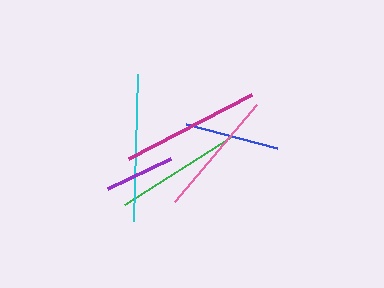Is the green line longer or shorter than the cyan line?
The cyan line is longer than the green line.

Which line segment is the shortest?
The purple line is the shortest at approximately 69 pixels.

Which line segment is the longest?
The cyan line is the longest at approximately 147 pixels.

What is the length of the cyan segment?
The cyan segment is approximately 147 pixels long.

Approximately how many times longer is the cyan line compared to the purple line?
The cyan line is approximately 2.1 times the length of the purple line.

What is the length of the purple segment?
The purple segment is approximately 69 pixels long.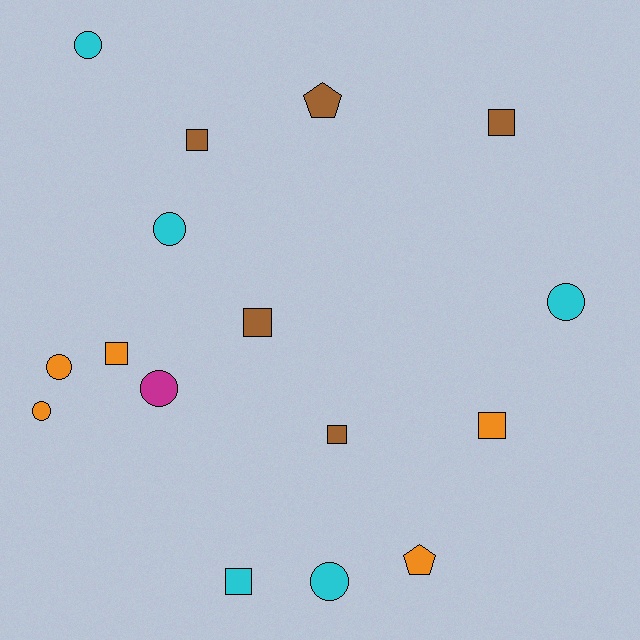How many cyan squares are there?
There is 1 cyan square.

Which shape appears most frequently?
Square, with 7 objects.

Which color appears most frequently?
Brown, with 5 objects.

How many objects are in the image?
There are 16 objects.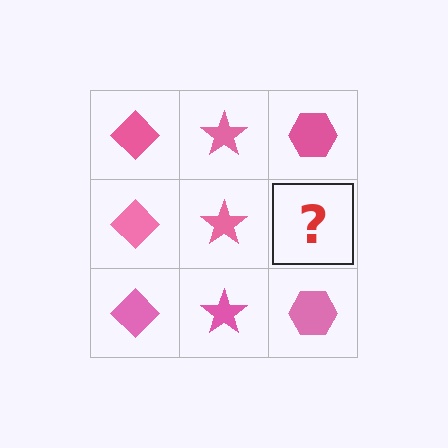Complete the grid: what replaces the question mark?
The question mark should be replaced with a pink hexagon.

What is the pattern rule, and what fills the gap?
The rule is that each column has a consistent shape. The gap should be filled with a pink hexagon.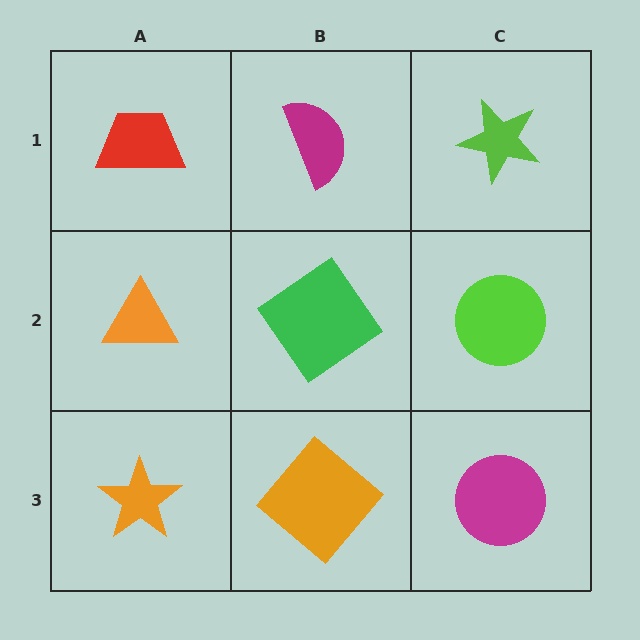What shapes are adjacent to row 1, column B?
A green diamond (row 2, column B), a red trapezoid (row 1, column A), a lime star (row 1, column C).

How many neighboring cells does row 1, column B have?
3.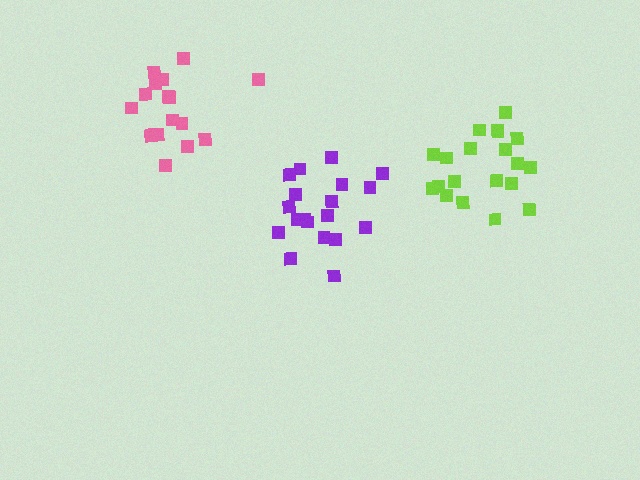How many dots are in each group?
Group 1: 19 dots, Group 2: 17 dots, Group 3: 20 dots (56 total).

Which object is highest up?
The pink cluster is topmost.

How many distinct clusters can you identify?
There are 3 distinct clusters.